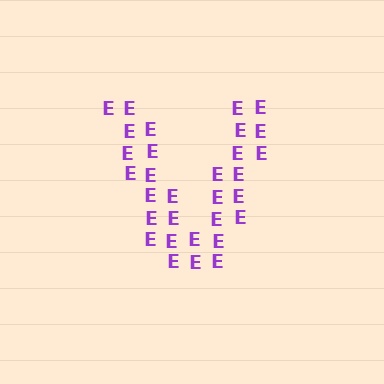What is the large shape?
The large shape is the letter V.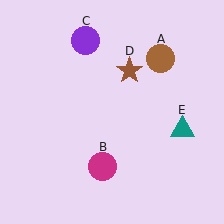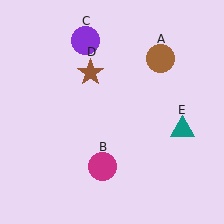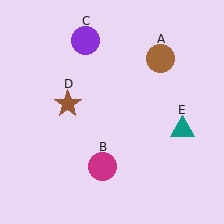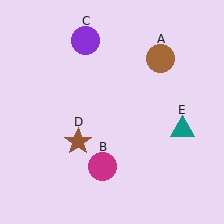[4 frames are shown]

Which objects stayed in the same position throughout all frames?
Brown circle (object A) and magenta circle (object B) and purple circle (object C) and teal triangle (object E) remained stationary.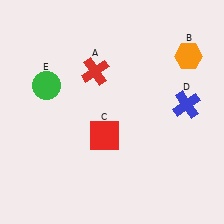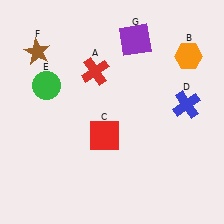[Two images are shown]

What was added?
A brown star (F), a purple square (G) were added in Image 2.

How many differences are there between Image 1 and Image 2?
There are 2 differences between the two images.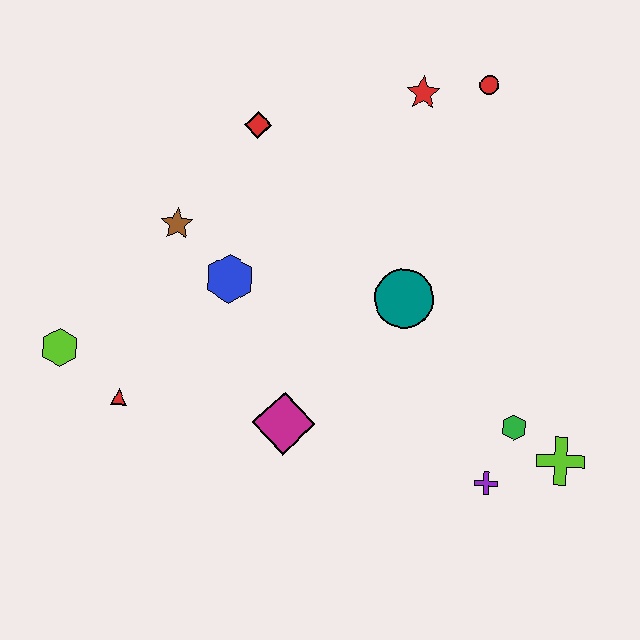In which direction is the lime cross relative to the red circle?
The lime cross is below the red circle.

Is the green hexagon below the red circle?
Yes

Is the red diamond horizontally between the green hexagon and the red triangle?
Yes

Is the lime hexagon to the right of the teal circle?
No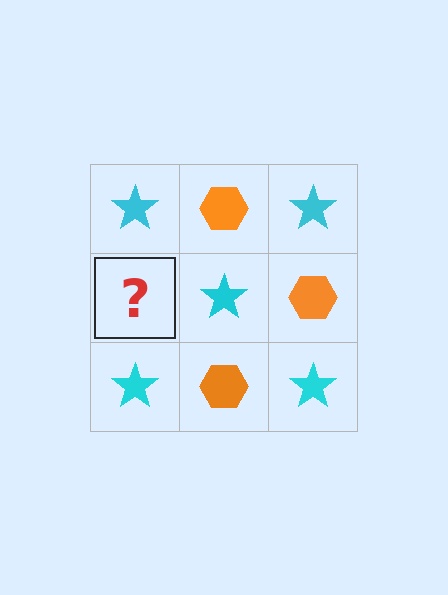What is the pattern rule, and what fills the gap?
The rule is that it alternates cyan star and orange hexagon in a checkerboard pattern. The gap should be filled with an orange hexagon.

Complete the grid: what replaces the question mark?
The question mark should be replaced with an orange hexagon.